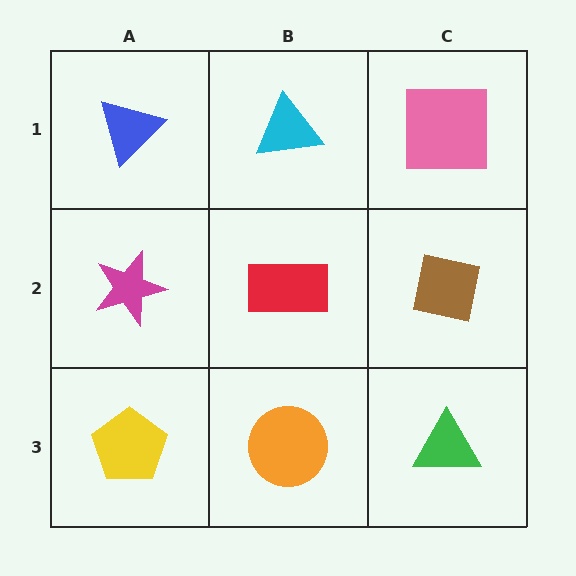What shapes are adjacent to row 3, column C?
A brown square (row 2, column C), an orange circle (row 3, column B).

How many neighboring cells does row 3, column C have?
2.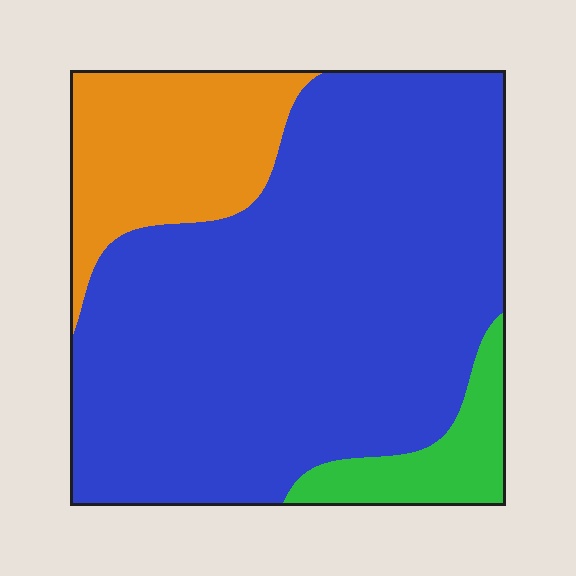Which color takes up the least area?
Green, at roughly 10%.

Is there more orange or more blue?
Blue.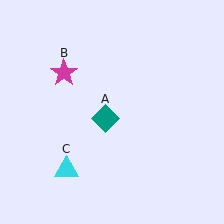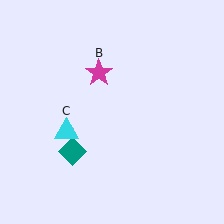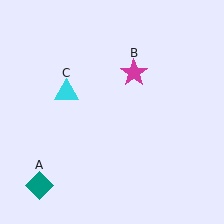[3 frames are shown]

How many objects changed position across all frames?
3 objects changed position: teal diamond (object A), magenta star (object B), cyan triangle (object C).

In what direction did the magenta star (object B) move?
The magenta star (object B) moved right.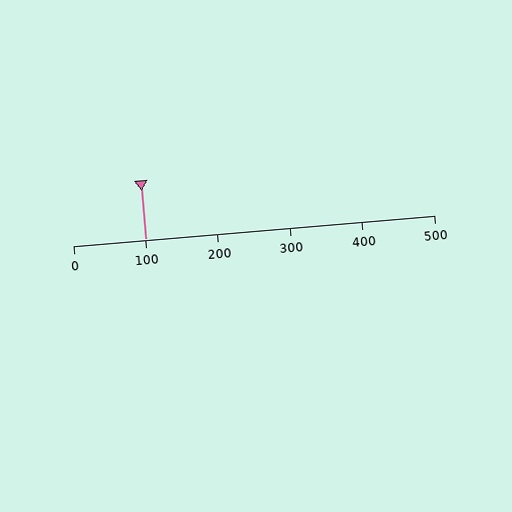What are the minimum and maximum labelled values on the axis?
The axis runs from 0 to 500.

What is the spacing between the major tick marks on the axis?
The major ticks are spaced 100 apart.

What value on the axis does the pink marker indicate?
The marker indicates approximately 100.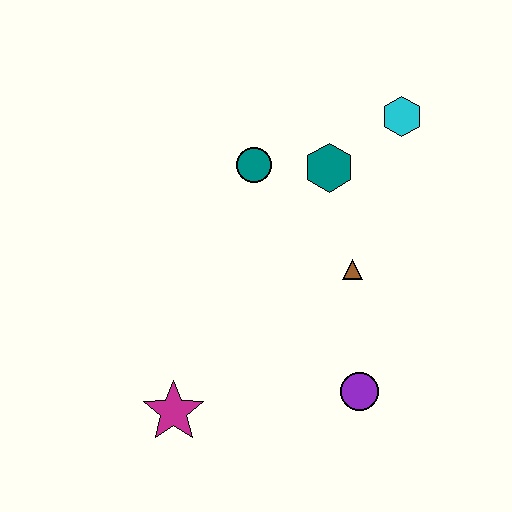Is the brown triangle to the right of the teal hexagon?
Yes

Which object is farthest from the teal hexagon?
The magenta star is farthest from the teal hexagon.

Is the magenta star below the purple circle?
Yes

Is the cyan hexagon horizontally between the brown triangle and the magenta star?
No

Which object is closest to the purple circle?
The brown triangle is closest to the purple circle.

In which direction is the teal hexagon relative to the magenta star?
The teal hexagon is above the magenta star.